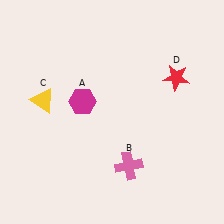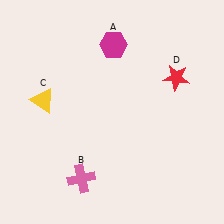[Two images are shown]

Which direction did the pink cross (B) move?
The pink cross (B) moved left.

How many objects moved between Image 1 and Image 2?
2 objects moved between the two images.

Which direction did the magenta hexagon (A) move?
The magenta hexagon (A) moved up.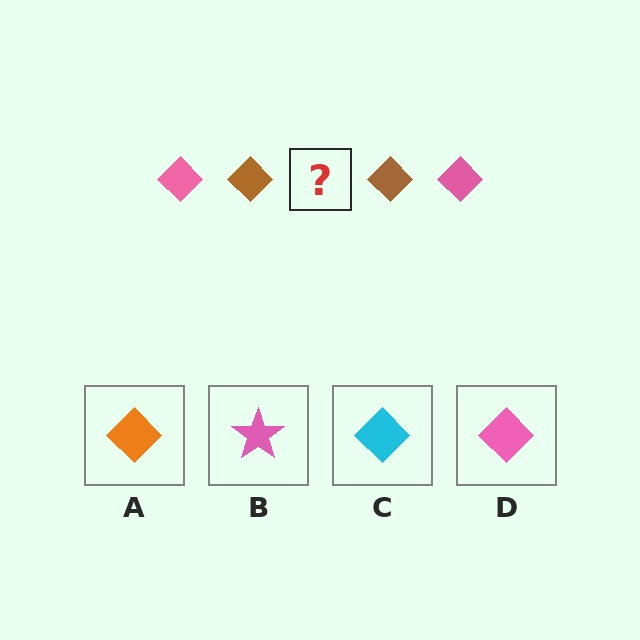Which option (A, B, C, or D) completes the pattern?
D.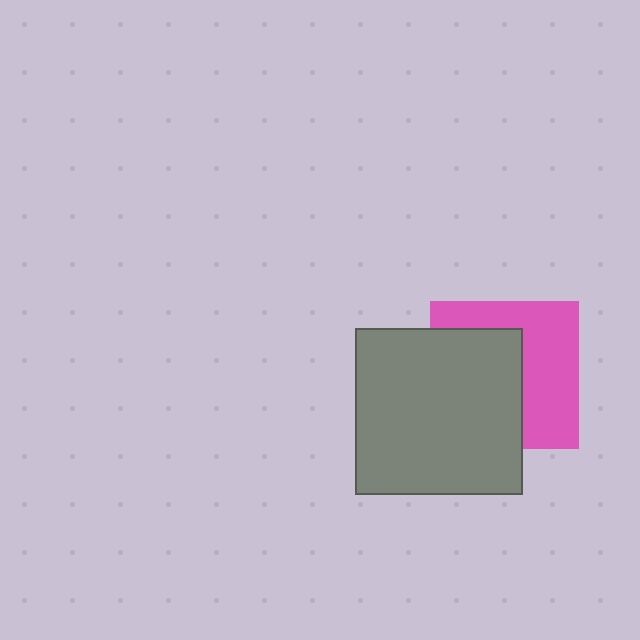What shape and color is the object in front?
The object in front is a gray square.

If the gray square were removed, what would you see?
You would see the complete pink square.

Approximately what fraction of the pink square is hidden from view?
Roughly 52% of the pink square is hidden behind the gray square.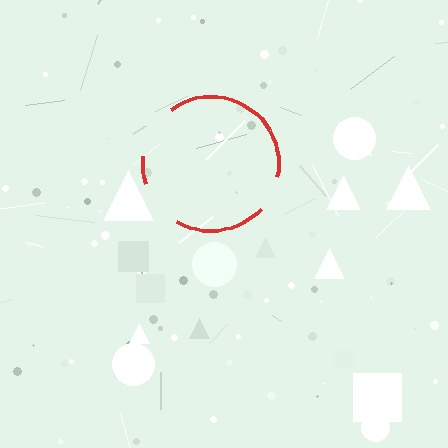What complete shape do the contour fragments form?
The contour fragments form a circle.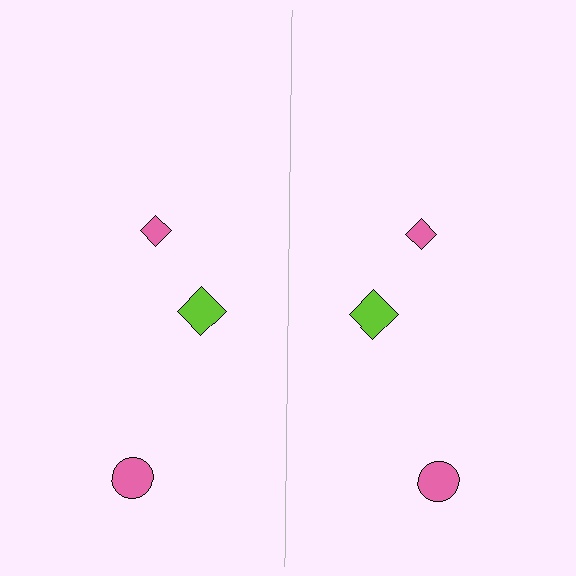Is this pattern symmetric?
Yes, this pattern has bilateral (reflection) symmetry.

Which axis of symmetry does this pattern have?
The pattern has a vertical axis of symmetry running through the center of the image.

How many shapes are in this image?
There are 6 shapes in this image.